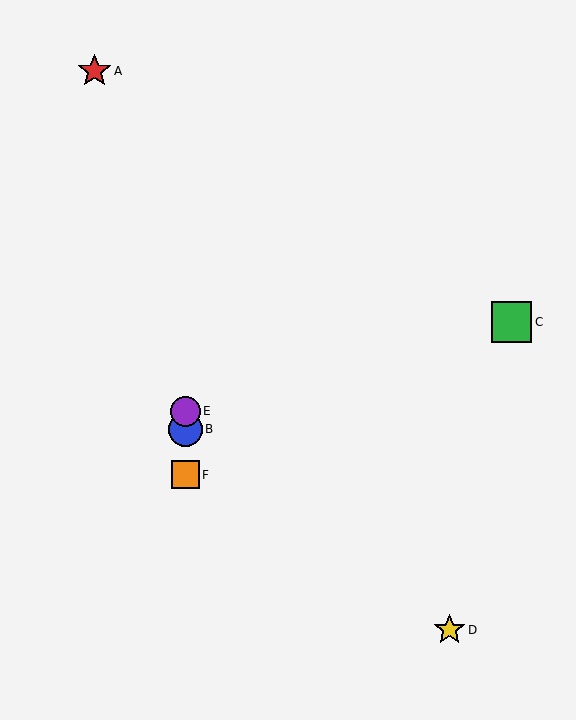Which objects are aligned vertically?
Objects B, E, F are aligned vertically.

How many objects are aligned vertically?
3 objects (B, E, F) are aligned vertically.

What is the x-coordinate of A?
Object A is at x≈95.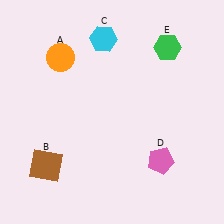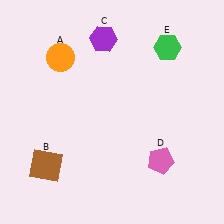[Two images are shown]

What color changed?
The hexagon (C) changed from cyan in Image 1 to purple in Image 2.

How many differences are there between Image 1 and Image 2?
There is 1 difference between the two images.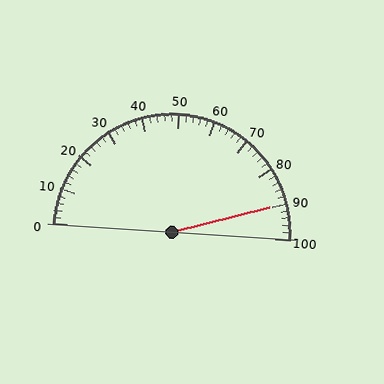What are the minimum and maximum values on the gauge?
The gauge ranges from 0 to 100.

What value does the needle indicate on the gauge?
The needle indicates approximately 90.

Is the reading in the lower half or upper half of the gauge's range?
The reading is in the upper half of the range (0 to 100).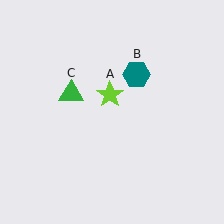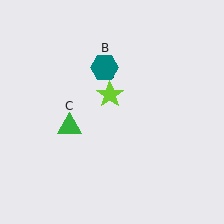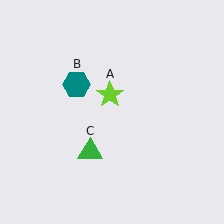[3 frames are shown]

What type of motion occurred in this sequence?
The teal hexagon (object B), green triangle (object C) rotated counterclockwise around the center of the scene.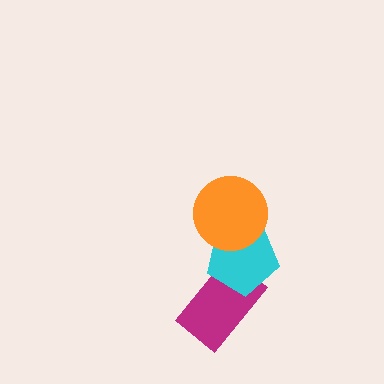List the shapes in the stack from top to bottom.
From top to bottom: the orange circle, the cyan pentagon, the magenta rectangle.